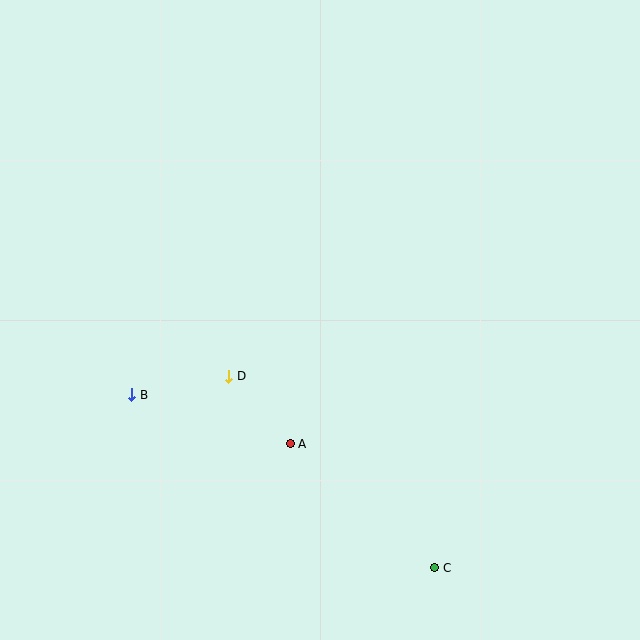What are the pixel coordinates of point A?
Point A is at (290, 444).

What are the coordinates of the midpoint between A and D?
The midpoint between A and D is at (259, 410).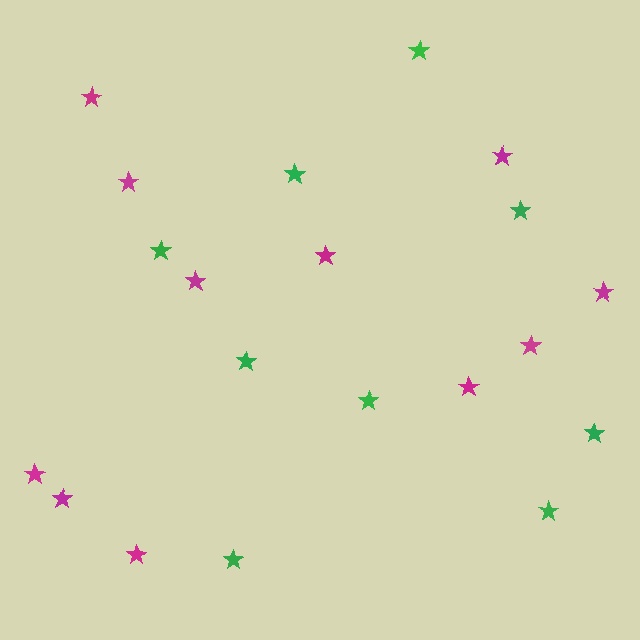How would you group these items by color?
There are 2 groups: one group of green stars (9) and one group of magenta stars (11).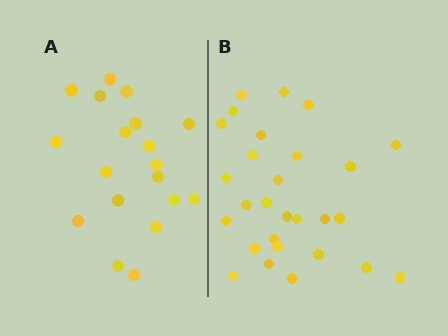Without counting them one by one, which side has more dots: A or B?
Region B (the right region) has more dots.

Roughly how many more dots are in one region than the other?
Region B has roughly 8 or so more dots than region A.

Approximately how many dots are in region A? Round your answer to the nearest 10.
About 20 dots. (The exact count is 19, which rounds to 20.)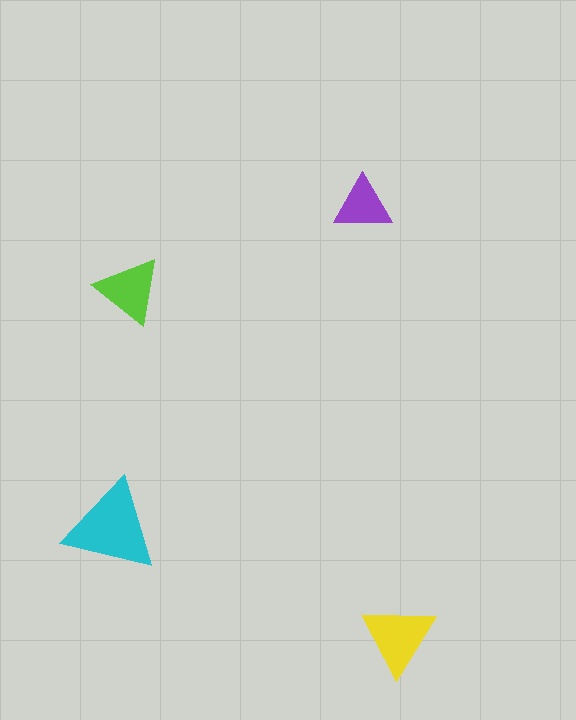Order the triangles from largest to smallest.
the cyan one, the yellow one, the lime one, the purple one.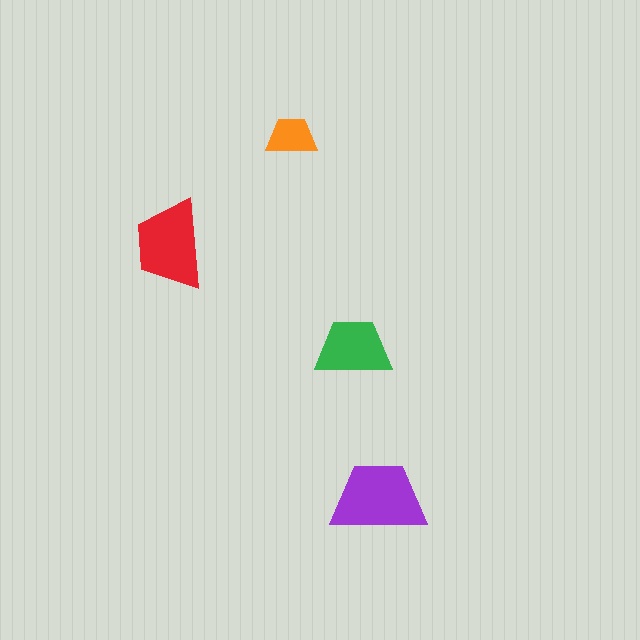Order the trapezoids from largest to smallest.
the purple one, the red one, the green one, the orange one.